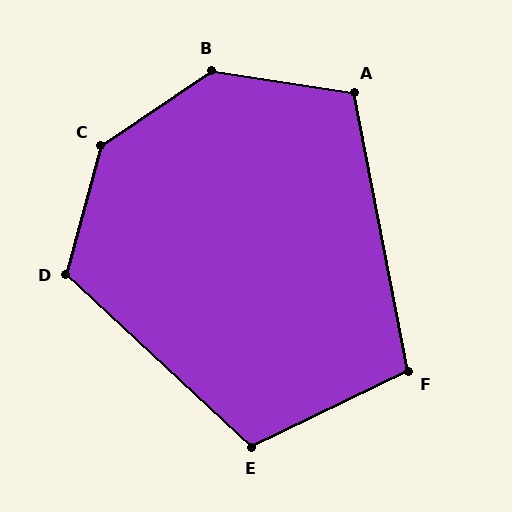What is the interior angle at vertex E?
Approximately 111 degrees (obtuse).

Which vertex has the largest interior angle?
C, at approximately 139 degrees.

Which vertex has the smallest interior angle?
F, at approximately 105 degrees.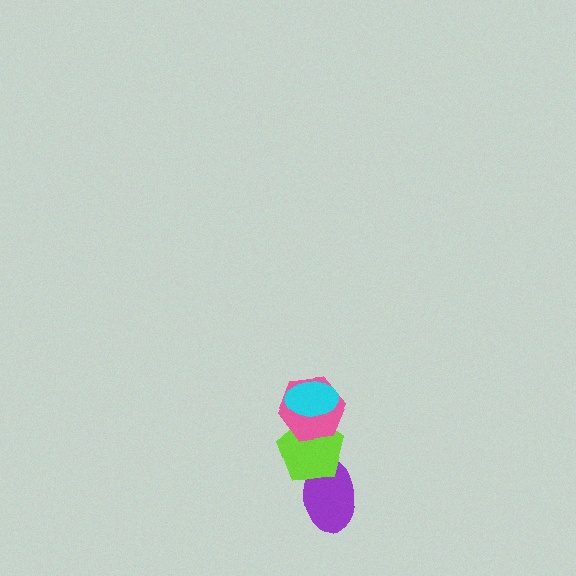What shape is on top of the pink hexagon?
The cyan ellipse is on top of the pink hexagon.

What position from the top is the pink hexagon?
The pink hexagon is 2nd from the top.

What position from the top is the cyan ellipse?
The cyan ellipse is 1st from the top.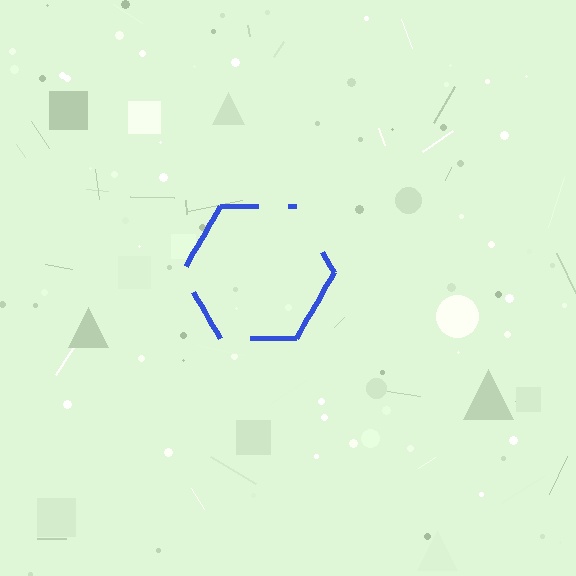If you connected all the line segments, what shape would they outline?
They would outline a hexagon.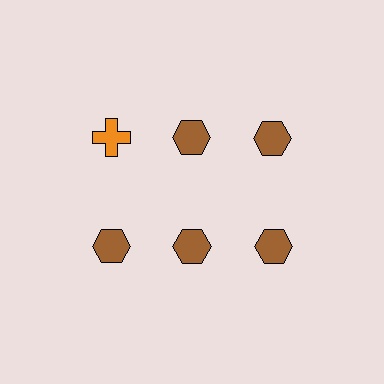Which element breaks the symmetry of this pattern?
The orange cross in the top row, leftmost column breaks the symmetry. All other shapes are brown hexagons.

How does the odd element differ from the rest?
It differs in both color (orange instead of brown) and shape (cross instead of hexagon).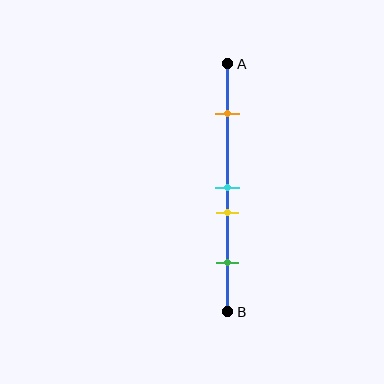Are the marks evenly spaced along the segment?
No, the marks are not evenly spaced.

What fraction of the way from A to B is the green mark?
The green mark is approximately 80% (0.8) of the way from A to B.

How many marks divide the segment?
There are 4 marks dividing the segment.